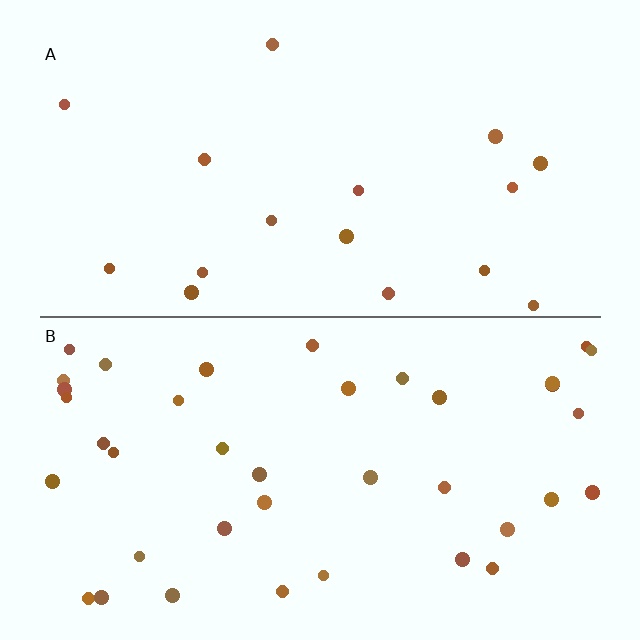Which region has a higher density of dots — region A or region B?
B (the bottom).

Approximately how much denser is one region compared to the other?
Approximately 2.3× — region B over region A.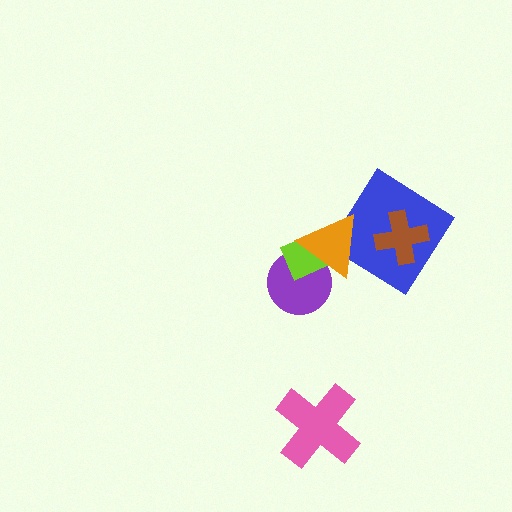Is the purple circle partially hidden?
Yes, it is partially covered by another shape.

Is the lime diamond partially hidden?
Yes, it is partially covered by another shape.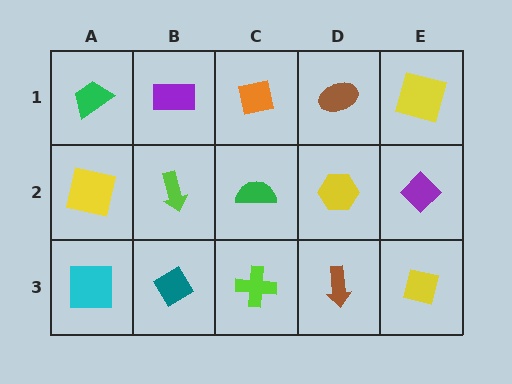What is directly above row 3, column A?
A yellow square.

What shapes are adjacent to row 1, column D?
A yellow hexagon (row 2, column D), an orange square (row 1, column C), a yellow square (row 1, column E).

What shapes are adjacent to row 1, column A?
A yellow square (row 2, column A), a purple rectangle (row 1, column B).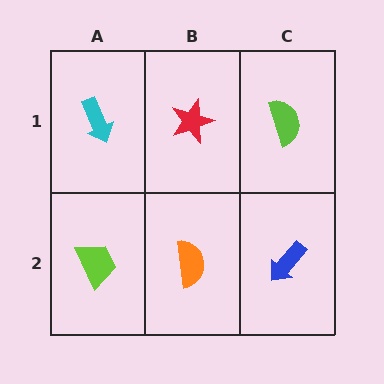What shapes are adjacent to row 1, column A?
A lime trapezoid (row 2, column A), a red star (row 1, column B).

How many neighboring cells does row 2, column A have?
2.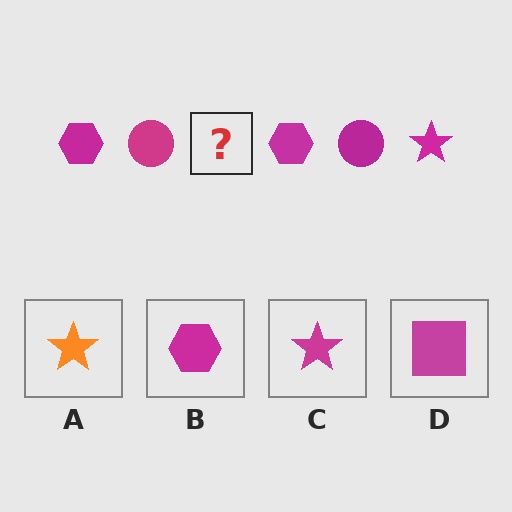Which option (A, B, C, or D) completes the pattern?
C.